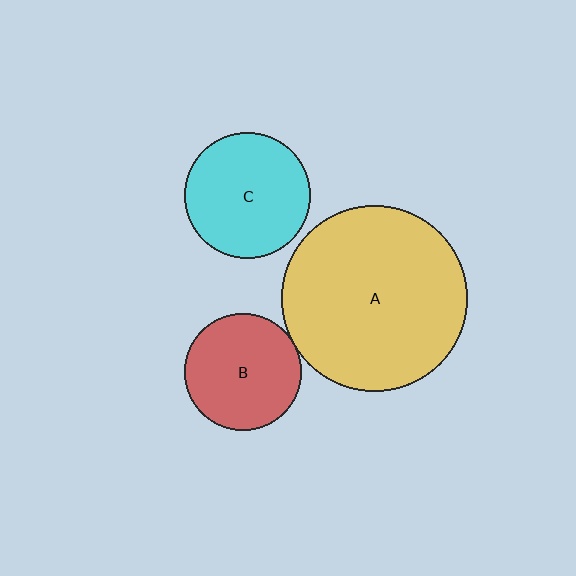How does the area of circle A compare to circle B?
Approximately 2.5 times.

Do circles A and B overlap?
Yes.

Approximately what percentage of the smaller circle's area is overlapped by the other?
Approximately 5%.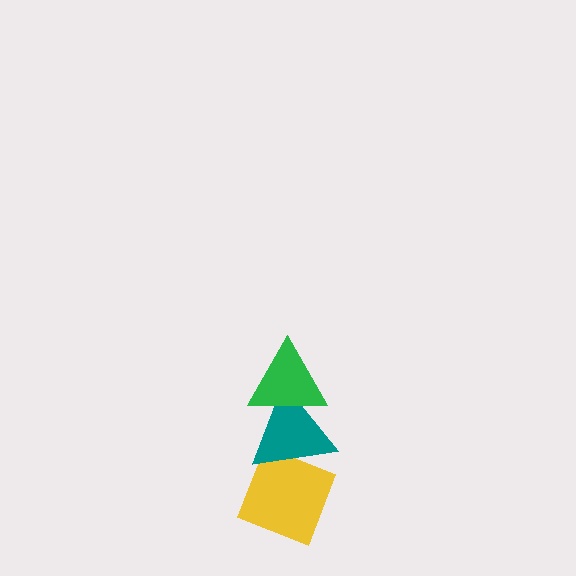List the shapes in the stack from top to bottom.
From top to bottom: the green triangle, the teal triangle, the yellow diamond.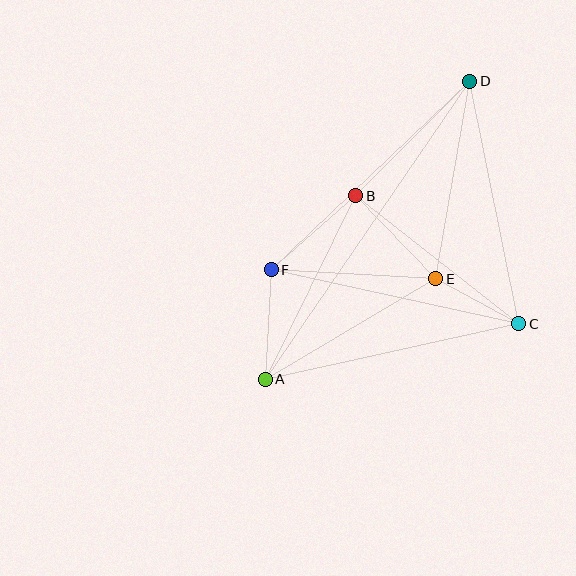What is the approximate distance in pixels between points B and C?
The distance between B and C is approximately 207 pixels.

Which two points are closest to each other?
Points C and E are closest to each other.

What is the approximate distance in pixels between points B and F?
The distance between B and F is approximately 113 pixels.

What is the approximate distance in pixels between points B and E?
The distance between B and E is approximately 115 pixels.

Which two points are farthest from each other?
Points A and D are farthest from each other.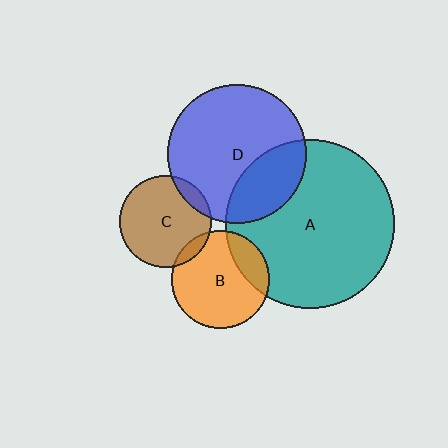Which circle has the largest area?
Circle A (teal).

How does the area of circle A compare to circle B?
Approximately 3.0 times.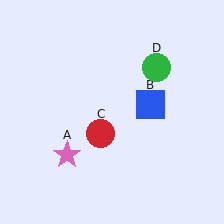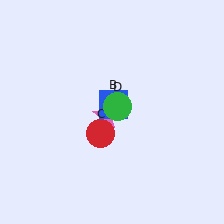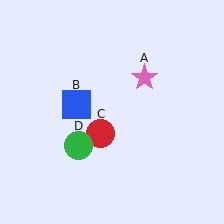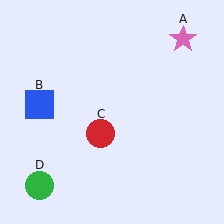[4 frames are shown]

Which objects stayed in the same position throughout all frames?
Red circle (object C) remained stationary.